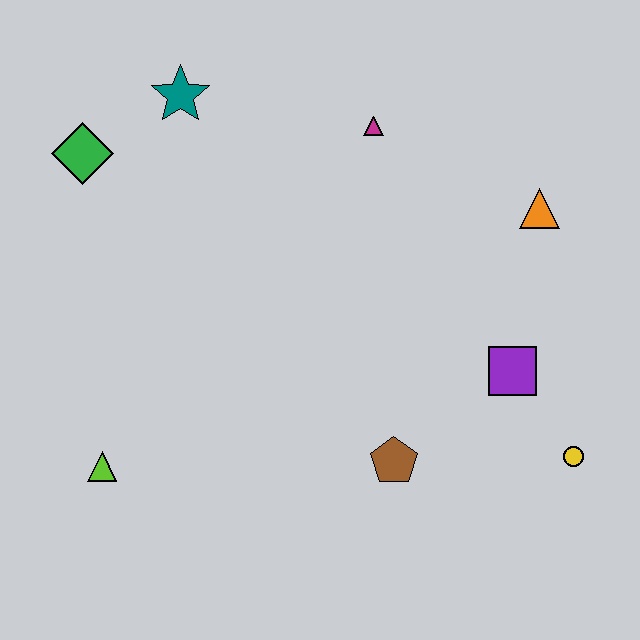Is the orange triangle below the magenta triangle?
Yes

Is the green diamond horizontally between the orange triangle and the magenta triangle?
No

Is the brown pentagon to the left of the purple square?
Yes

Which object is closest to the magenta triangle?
The orange triangle is closest to the magenta triangle.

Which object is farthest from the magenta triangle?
The lime triangle is farthest from the magenta triangle.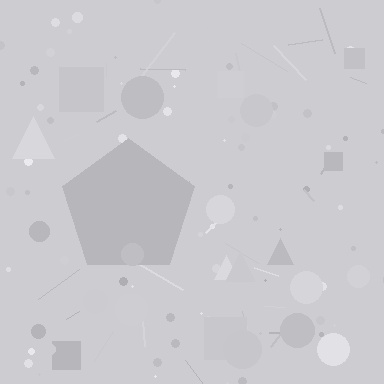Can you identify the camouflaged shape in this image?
The camouflaged shape is a pentagon.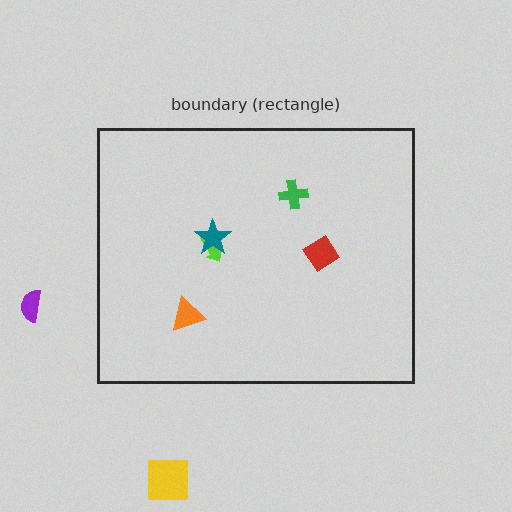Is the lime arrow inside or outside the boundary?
Inside.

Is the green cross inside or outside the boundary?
Inside.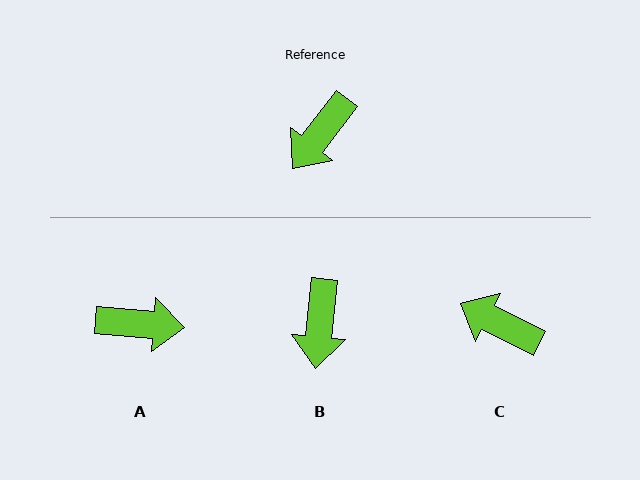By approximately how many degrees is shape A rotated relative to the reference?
Approximately 123 degrees counter-clockwise.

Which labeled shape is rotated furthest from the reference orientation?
A, about 123 degrees away.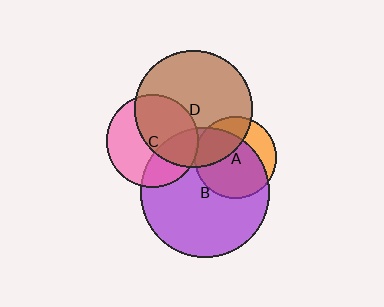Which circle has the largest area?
Circle B (purple).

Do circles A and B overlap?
Yes.